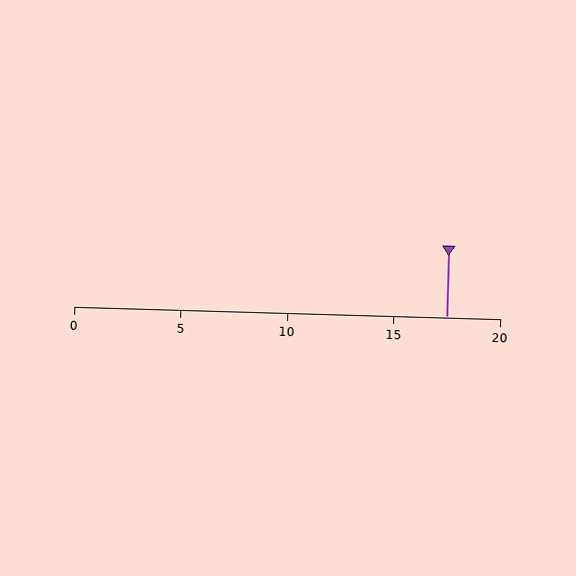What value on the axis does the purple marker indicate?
The marker indicates approximately 17.5.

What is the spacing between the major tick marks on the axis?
The major ticks are spaced 5 apart.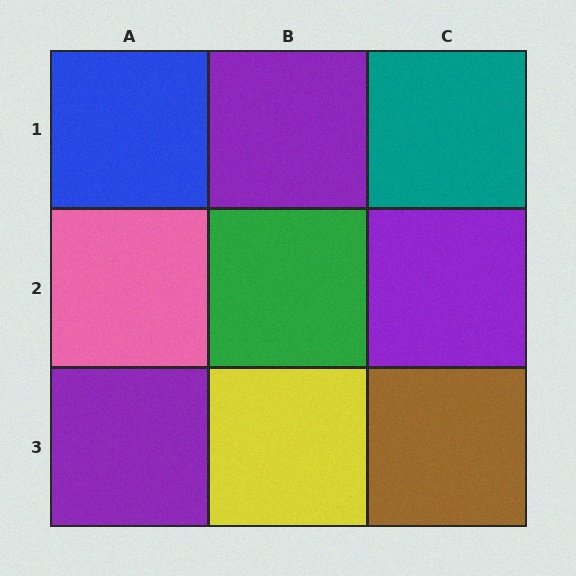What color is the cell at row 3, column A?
Purple.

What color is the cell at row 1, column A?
Blue.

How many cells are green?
1 cell is green.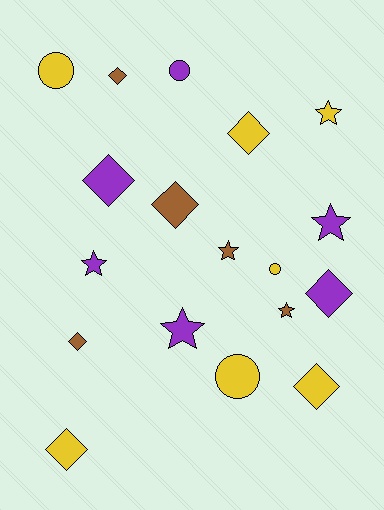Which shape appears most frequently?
Diamond, with 8 objects.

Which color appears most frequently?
Yellow, with 7 objects.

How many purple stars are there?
There are 3 purple stars.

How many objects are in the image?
There are 18 objects.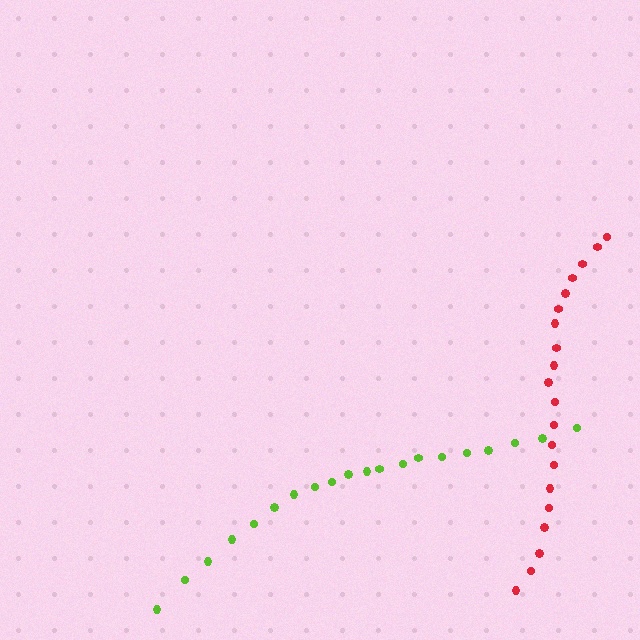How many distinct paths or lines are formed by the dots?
There are 2 distinct paths.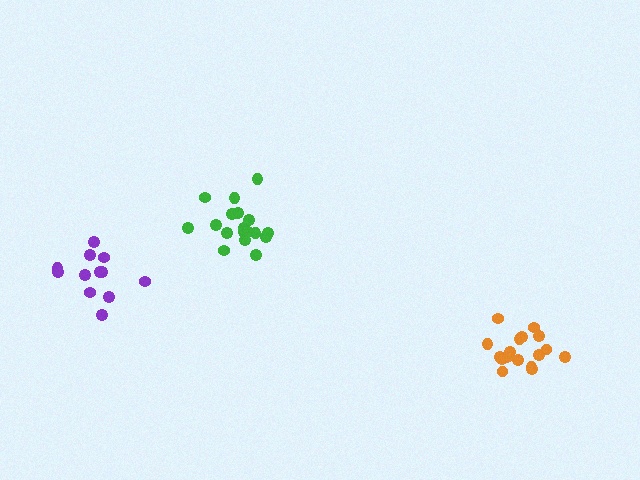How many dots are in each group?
Group 1: 18 dots, Group 2: 13 dots, Group 3: 17 dots (48 total).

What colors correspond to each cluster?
The clusters are colored: green, purple, orange.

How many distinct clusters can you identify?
There are 3 distinct clusters.